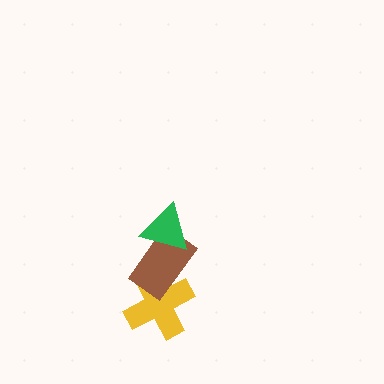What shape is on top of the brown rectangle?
The green triangle is on top of the brown rectangle.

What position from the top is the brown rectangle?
The brown rectangle is 2nd from the top.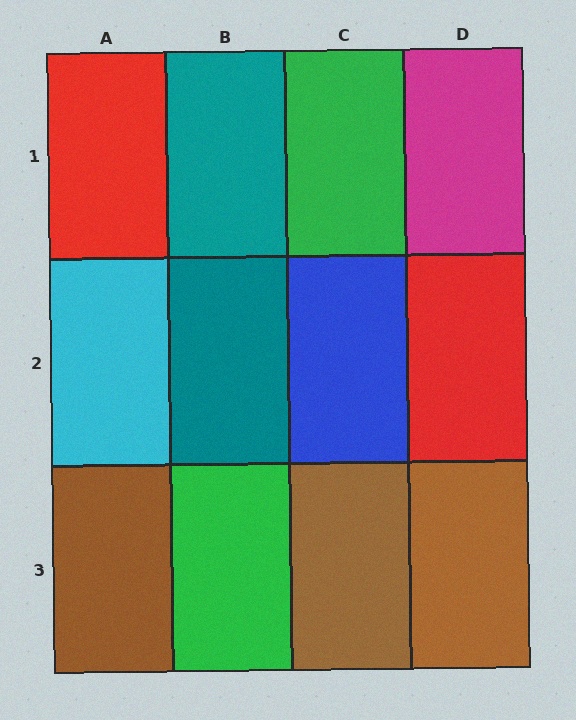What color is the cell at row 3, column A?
Brown.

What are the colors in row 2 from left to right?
Cyan, teal, blue, red.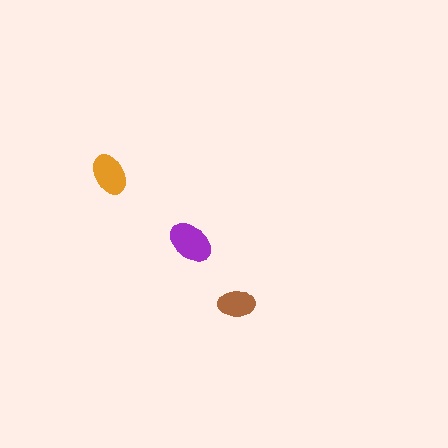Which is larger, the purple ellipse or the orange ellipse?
The purple one.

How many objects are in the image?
There are 3 objects in the image.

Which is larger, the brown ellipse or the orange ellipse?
The orange one.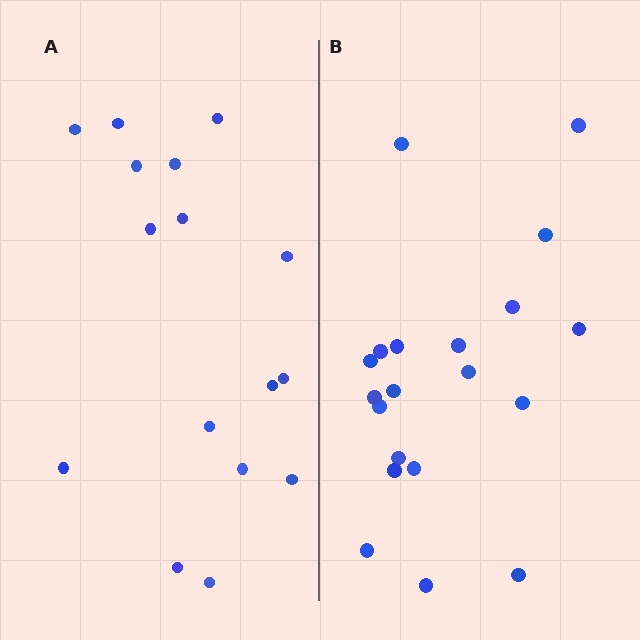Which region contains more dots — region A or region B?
Region B (the right region) has more dots.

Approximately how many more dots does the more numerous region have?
Region B has about 4 more dots than region A.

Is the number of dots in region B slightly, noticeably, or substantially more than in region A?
Region B has noticeably more, but not dramatically so. The ratio is roughly 1.2 to 1.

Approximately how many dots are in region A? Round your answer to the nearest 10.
About 20 dots. (The exact count is 16, which rounds to 20.)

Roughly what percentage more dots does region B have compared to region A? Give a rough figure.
About 25% more.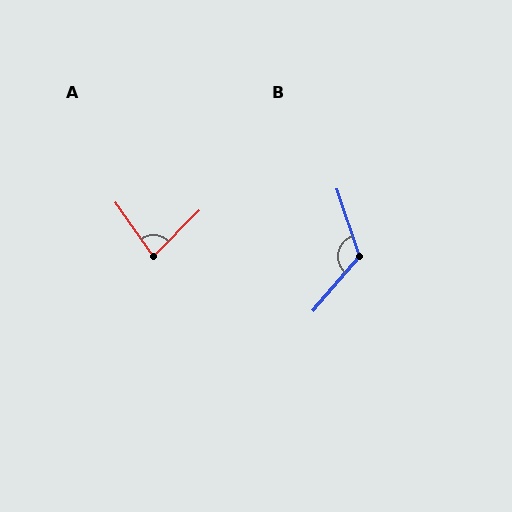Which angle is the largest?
B, at approximately 121 degrees.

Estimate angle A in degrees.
Approximately 80 degrees.